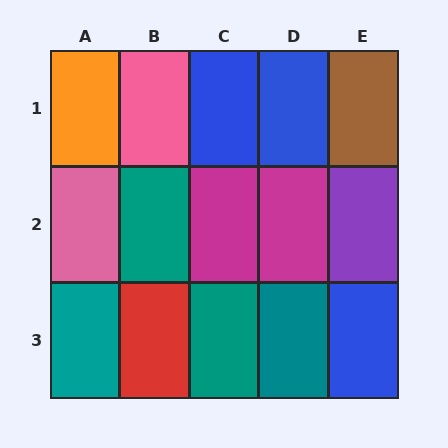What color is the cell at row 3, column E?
Blue.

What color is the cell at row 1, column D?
Blue.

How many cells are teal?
4 cells are teal.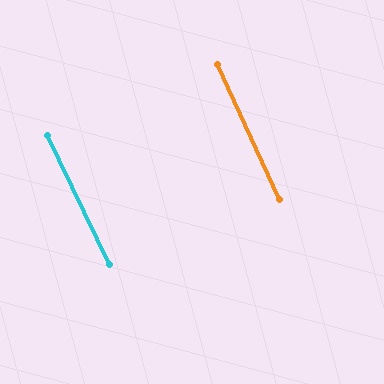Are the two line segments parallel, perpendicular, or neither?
Parallel — their directions differ by only 1.2°.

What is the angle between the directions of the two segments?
Approximately 1 degree.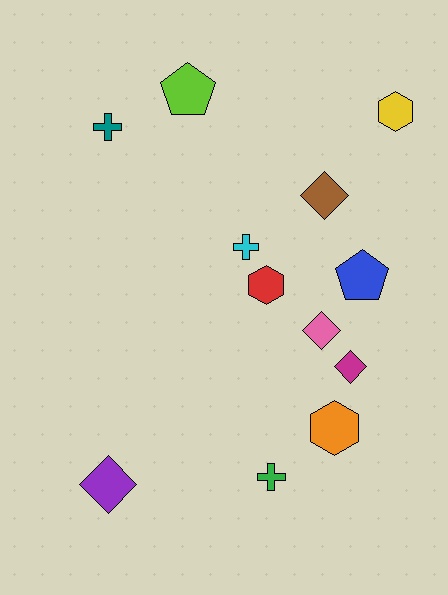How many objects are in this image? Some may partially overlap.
There are 12 objects.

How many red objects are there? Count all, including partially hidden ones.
There is 1 red object.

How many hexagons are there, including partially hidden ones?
There are 3 hexagons.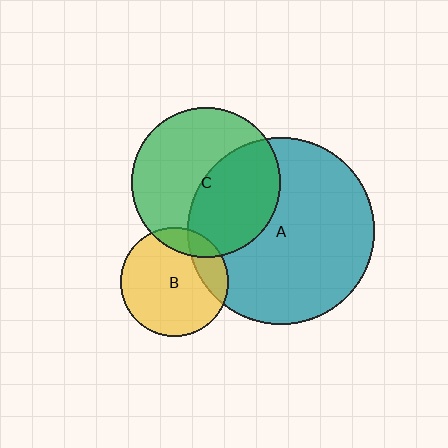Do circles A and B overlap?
Yes.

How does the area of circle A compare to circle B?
Approximately 3.0 times.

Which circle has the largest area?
Circle A (teal).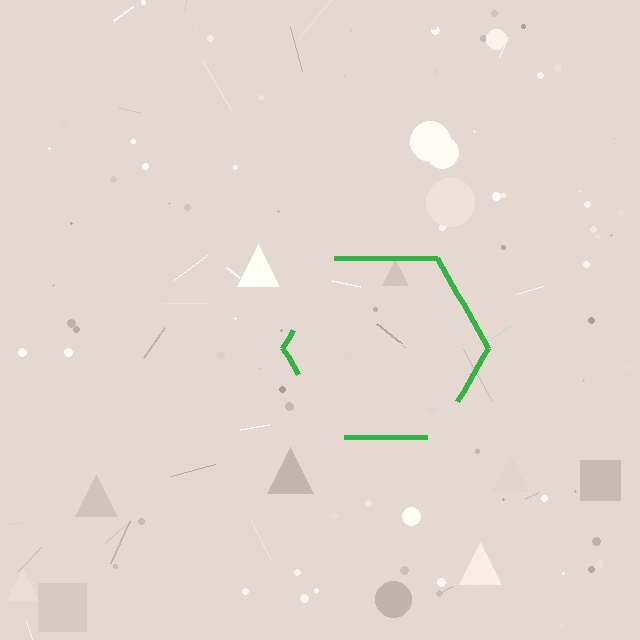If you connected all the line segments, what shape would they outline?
They would outline a hexagon.